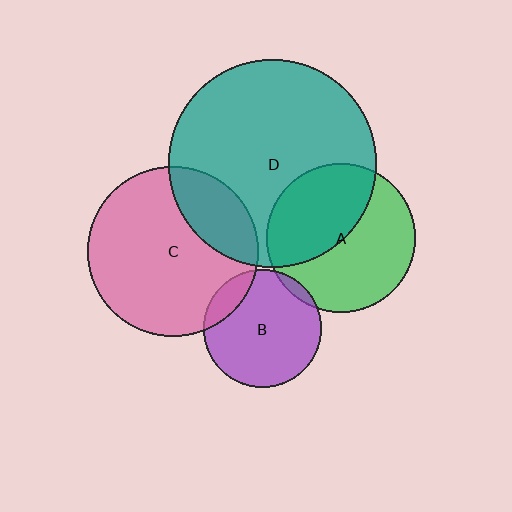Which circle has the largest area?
Circle D (teal).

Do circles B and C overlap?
Yes.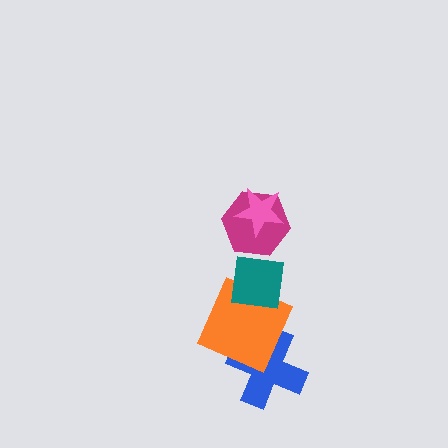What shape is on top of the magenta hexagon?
The pink star is on top of the magenta hexagon.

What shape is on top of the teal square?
The magenta hexagon is on top of the teal square.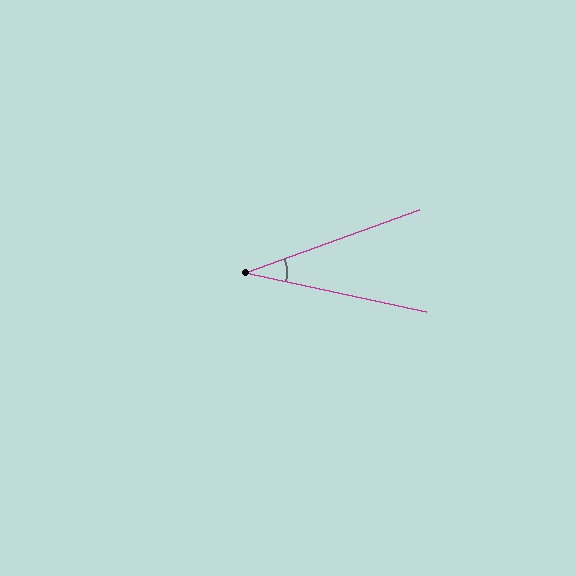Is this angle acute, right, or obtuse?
It is acute.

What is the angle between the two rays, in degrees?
Approximately 32 degrees.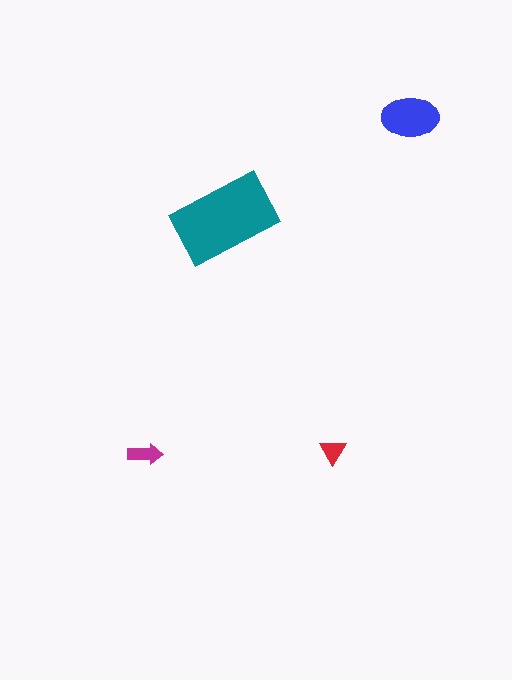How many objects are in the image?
There are 4 objects in the image.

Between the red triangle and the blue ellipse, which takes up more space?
The blue ellipse.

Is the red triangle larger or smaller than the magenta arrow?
Smaller.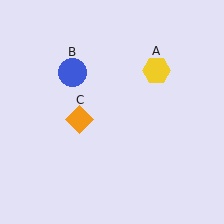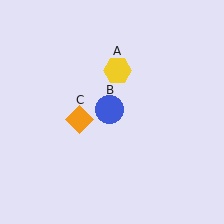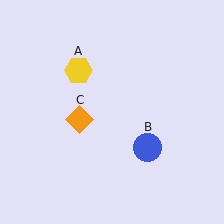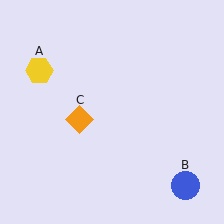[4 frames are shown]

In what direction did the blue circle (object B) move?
The blue circle (object B) moved down and to the right.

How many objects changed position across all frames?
2 objects changed position: yellow hexagon (object A), blue circle (object B).